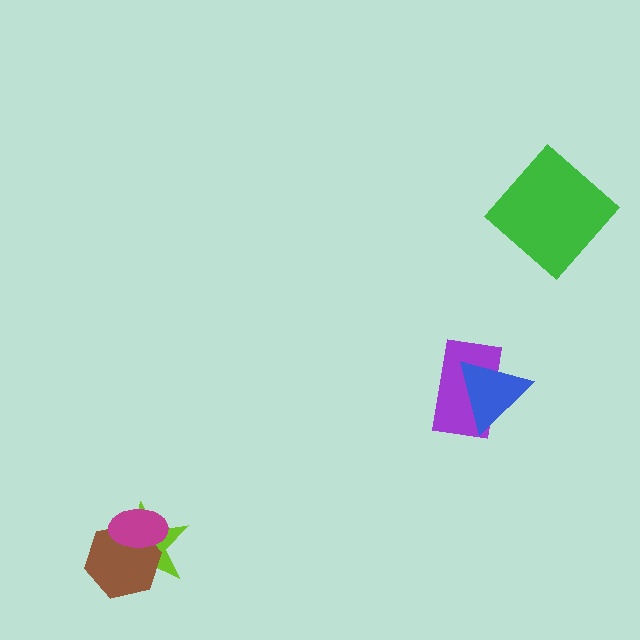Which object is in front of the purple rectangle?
The blue triangle is in front of the purple rectangle.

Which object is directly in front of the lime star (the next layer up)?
The brown hexagon is directly in front of the lime star.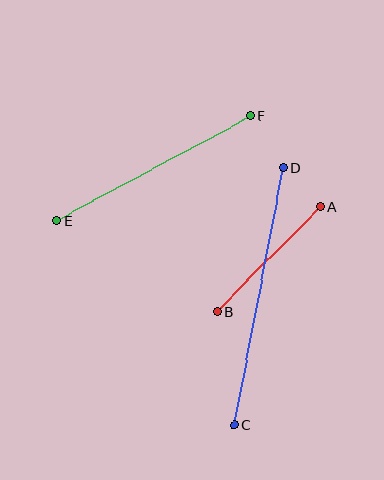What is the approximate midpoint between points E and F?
The midpoint is at approximately (154, 168) pixels.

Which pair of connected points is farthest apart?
Points C and D are farthest apart.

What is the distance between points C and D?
The distance is approximately 262 pixels.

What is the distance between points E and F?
The distance is approximately 220 pixels.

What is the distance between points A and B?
The distance is approximately 147 pixels.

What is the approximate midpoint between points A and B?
The midpoint is at approximately (269, 259) pixels.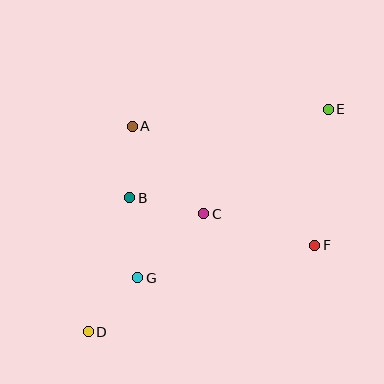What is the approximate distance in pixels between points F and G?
The distance between F and G is approximately 180 pixels.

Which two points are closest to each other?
Points A and B are closest to each other.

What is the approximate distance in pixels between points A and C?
The distance between A and C is approximately 113 pixels.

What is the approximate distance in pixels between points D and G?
The distance between D and G is approximately 73 pixels.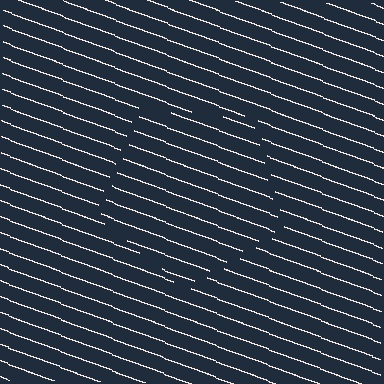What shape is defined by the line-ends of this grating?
An illusory pentagon. The interior of the shape contains the same grating, shifted by half a period — the contour is defined by the phase discontinuity where line-ends from the inner and outer gratings abut.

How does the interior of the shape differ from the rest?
The interior of the shape contains the same grating, shifted by half a period — the contour is defined by the phase discontinuity where line-ends from the inner and outer gratings abut.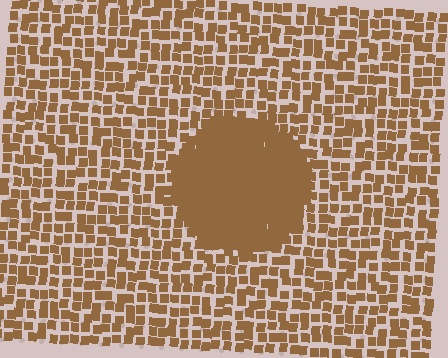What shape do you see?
I see a circle.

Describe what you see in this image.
The image contains small brown elements arranged at two different densities. A circle-shaped region is visible where the elements are more densely packed than the surrounding area.